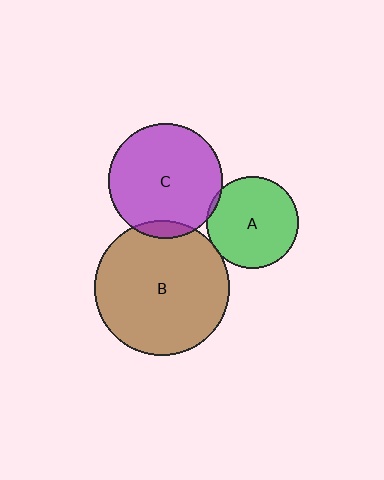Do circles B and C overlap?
Yes.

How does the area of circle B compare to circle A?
Approximately 2.1 times.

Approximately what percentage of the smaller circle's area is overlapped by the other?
Approximately 5%.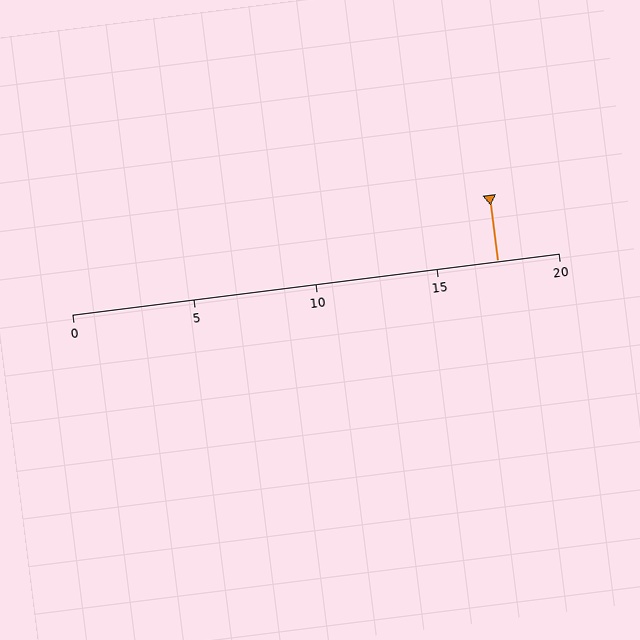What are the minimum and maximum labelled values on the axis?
The axis runs from 0 to 20.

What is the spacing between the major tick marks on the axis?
The major ticks are spaced 5 apart.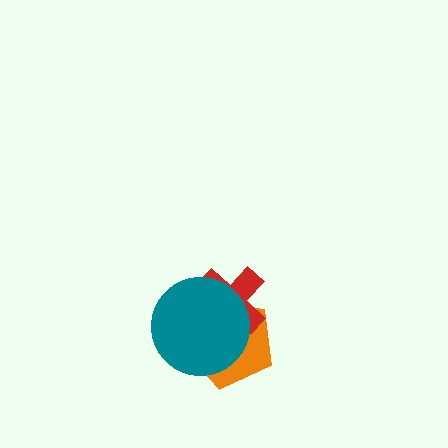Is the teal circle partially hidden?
No, no other shape covers it.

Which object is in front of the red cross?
The teal circle is in front of the red cross.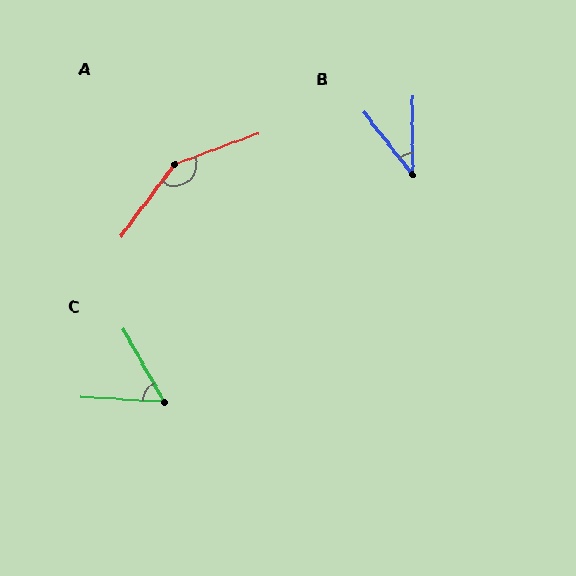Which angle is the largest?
A, at approximately 147 degrees.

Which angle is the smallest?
B, at approximately 38 degrees.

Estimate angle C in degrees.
Approximately 57 degrees.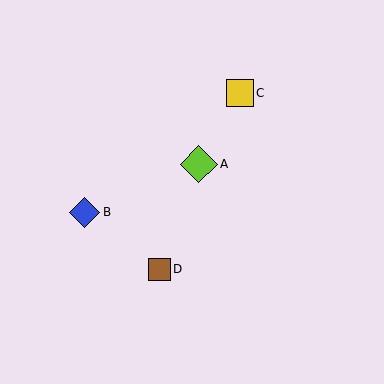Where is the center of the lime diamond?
The center of the lime diamond is at (199, 164).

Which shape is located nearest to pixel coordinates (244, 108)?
The yellow square (labeled C) at (240, 93) is nearest to that location.